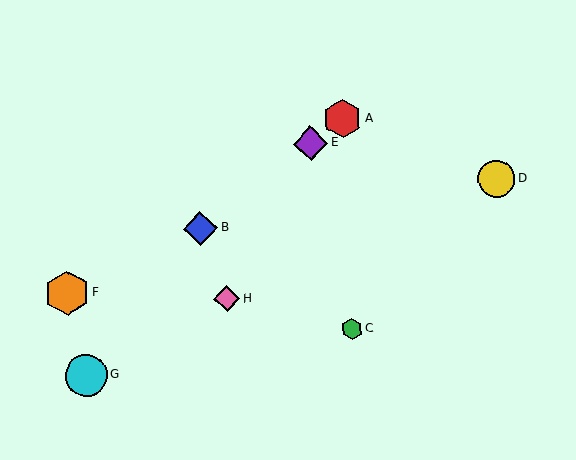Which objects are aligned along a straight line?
Objects A, B, E are aligned along a straight line.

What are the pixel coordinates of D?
Object D is at (497, 179).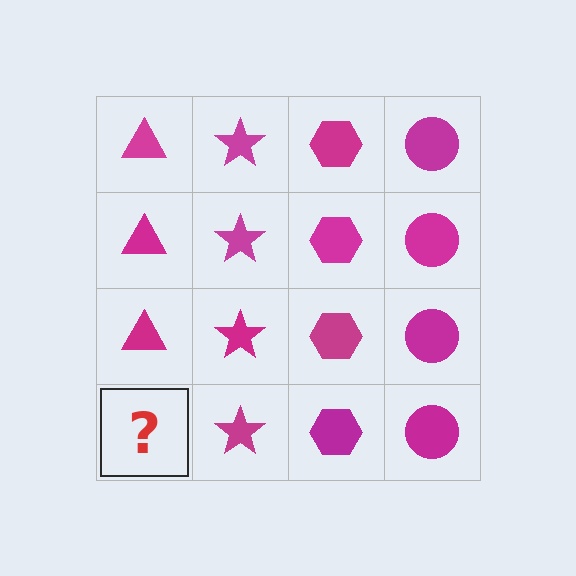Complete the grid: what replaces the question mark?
The question mark should be replaced with a magenta triangle.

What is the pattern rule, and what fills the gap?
The rule is that each column has a consistent shape. The gap should be filled with a magenta triangle.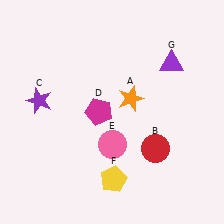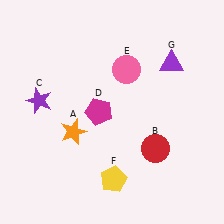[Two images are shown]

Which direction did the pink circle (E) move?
The pink circle (E) moved up.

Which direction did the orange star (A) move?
The orange star (A) moved left.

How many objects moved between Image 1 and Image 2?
2 objects moved between the two images.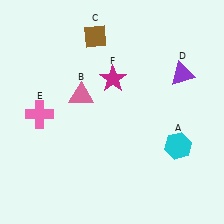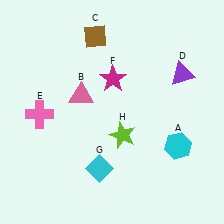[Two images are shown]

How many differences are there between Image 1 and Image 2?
There are 2 differences between the two images.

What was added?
A cyan diamond (G), a lime star (H) were added in Image 2.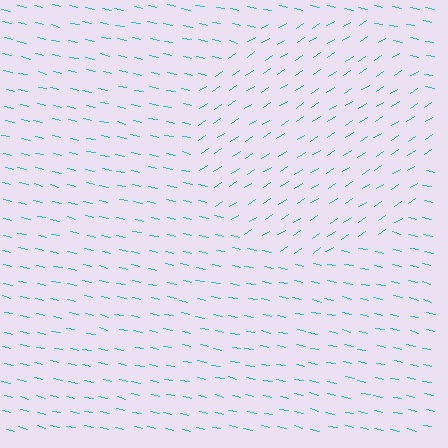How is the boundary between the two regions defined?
The boundary is defined purely by a change in line orientation (approximately 45 degrees difference). All lines are the same color and thickness.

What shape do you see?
I see a circle.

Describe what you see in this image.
The image is filled with small cyan line segments. A circle region in the image has lines oriented differently from the surrounding lines, creating a visible texture boundary.